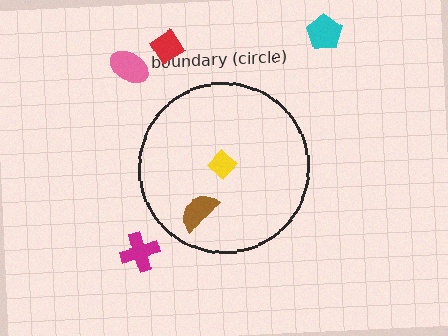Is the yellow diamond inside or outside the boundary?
Inside.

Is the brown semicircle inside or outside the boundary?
Inside.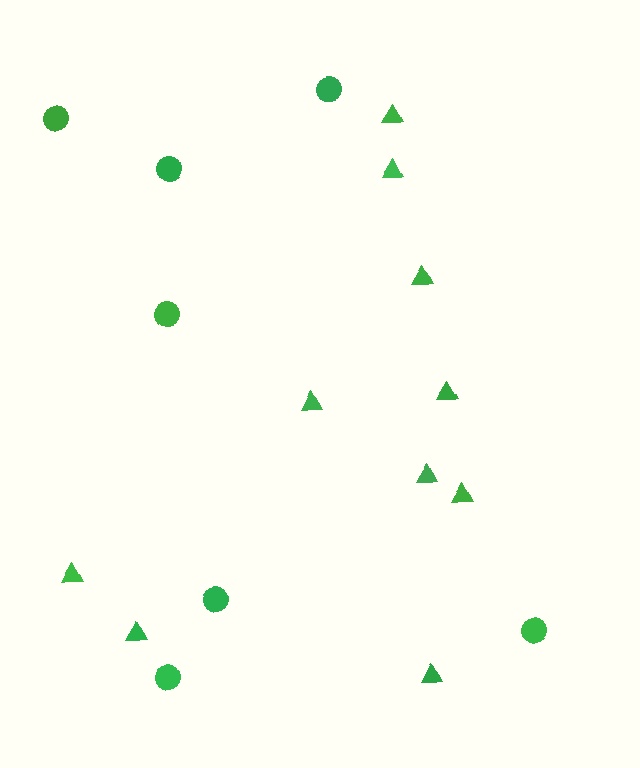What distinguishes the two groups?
There are 2 groups: one group of triangles (10) and one group of circles (7).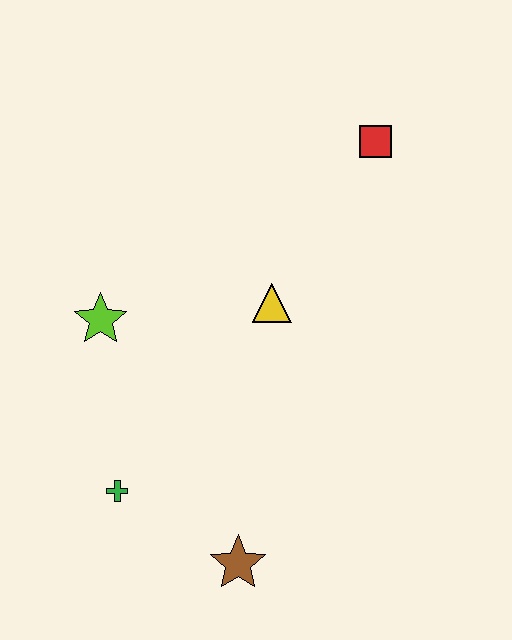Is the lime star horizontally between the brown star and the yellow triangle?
No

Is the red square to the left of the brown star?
No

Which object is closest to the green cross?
The brown star is closest to the green cross.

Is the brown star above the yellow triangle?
No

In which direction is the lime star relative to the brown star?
The lime star is above the brown star.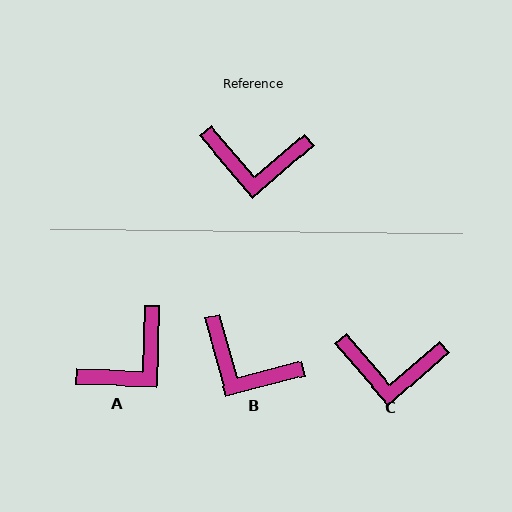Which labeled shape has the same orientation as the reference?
C.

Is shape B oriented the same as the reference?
No, it is off by about 25 degrees.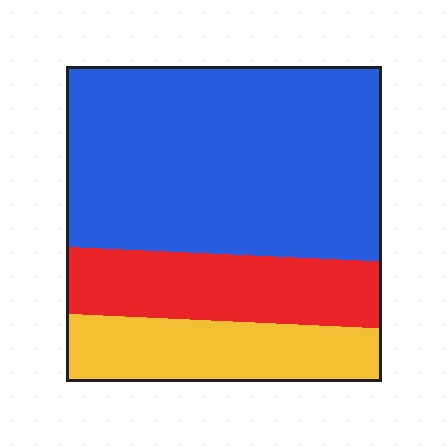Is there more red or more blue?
Blue.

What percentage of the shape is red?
Red covers 21% of the shape.